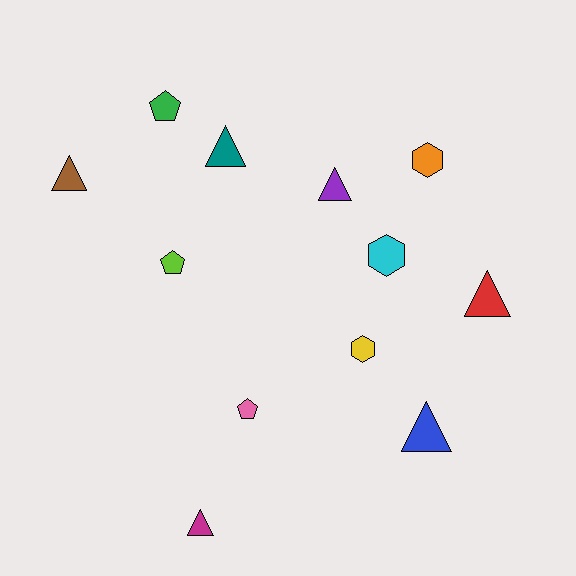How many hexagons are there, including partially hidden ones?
There are 3 hexagons.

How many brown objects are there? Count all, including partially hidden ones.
There is 1 brown object.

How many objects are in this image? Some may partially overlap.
There are 12 objects.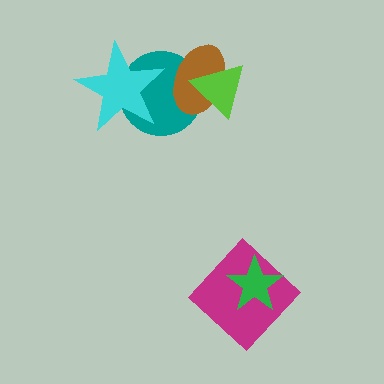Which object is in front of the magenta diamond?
The green star is in front of the magenta diamond.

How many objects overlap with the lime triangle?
2 objects overlap with the lime triangle.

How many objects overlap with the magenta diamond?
1 object overlaps with the magenta diamond.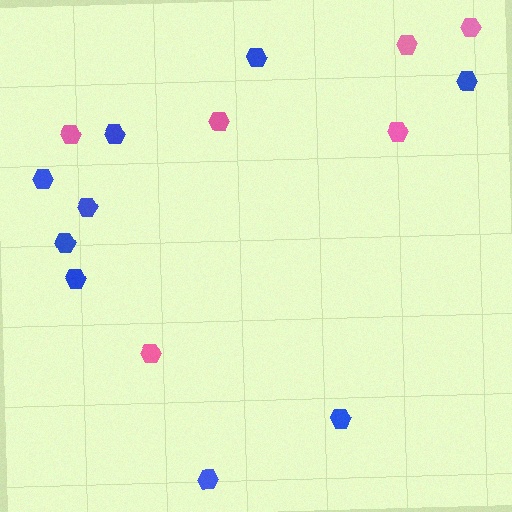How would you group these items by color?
There are 2 groups: one group of pink hexagons (6) and one group of blue hexagons (9).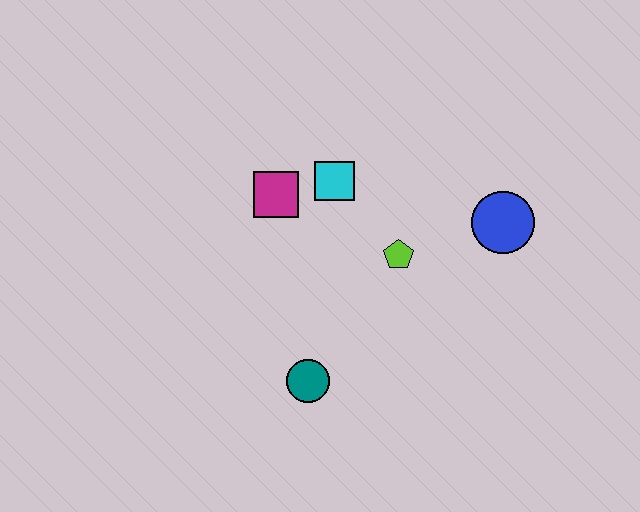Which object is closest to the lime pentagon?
The cyan square is closest to the lime pentagon.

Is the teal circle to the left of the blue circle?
Yes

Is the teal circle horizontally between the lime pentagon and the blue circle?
No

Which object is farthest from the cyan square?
The teal circle is farthest from the cyan square.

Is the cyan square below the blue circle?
No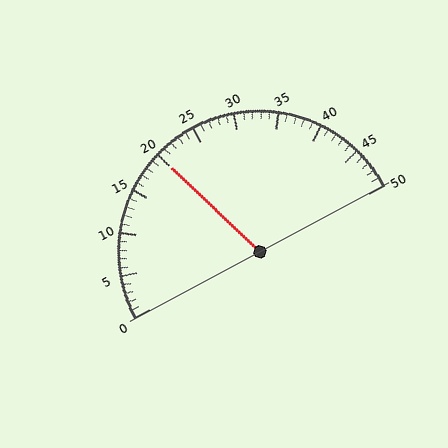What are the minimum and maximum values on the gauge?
The gauge ranges from 0 to 50.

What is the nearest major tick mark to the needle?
The nearest major tick mark is 20.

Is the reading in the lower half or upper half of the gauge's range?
The reading is in the lower half of the range (0 to 50).